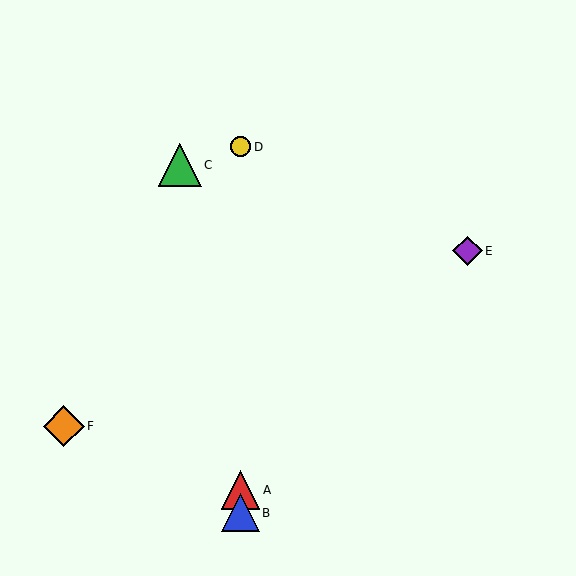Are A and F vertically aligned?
No, A is at x≈240 and F is at x≈64.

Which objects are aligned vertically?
Objects A, B, D are aligned vertically.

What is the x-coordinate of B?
Object B is at x≈240.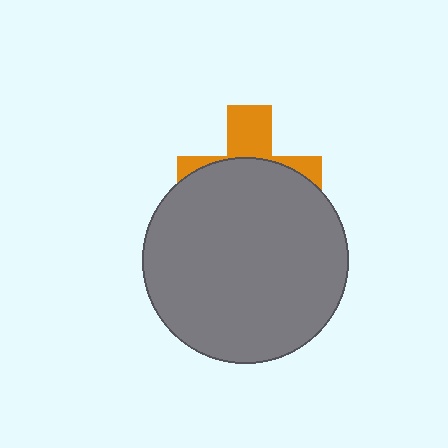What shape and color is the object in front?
The object in front is a gray circle.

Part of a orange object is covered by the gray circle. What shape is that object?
It is a cross.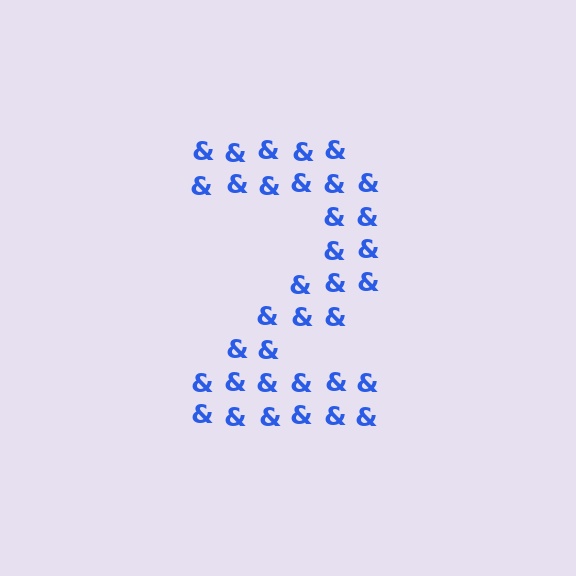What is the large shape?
The large shape is the digit 2.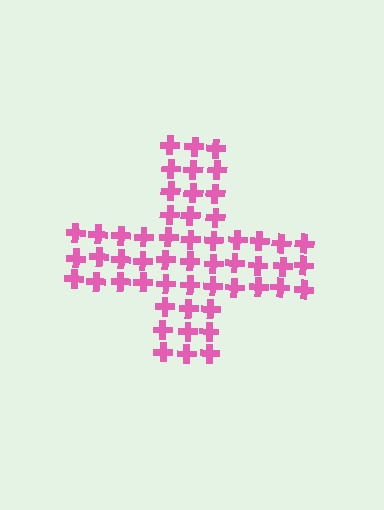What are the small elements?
The small elements are crosses.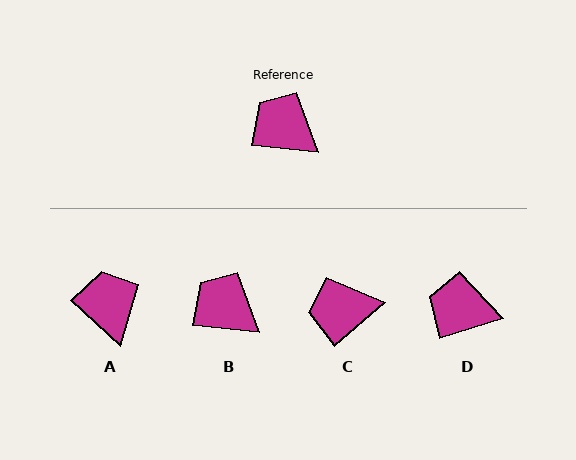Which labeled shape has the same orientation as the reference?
B.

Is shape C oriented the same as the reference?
No, it is off by about 47 degrees.